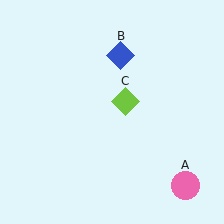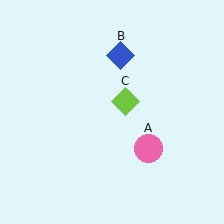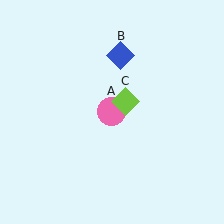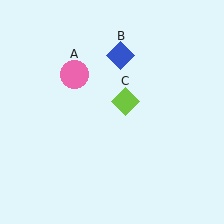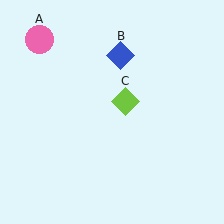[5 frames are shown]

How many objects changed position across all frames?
1 object changed position: pink circle (object A).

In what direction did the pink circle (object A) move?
The pink circle (object A) moved up and to the left.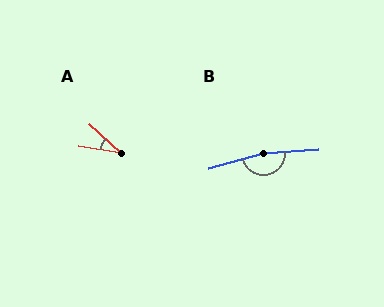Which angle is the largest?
B, at approximately 168 degrees.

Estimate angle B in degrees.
Approximately 168 degrees.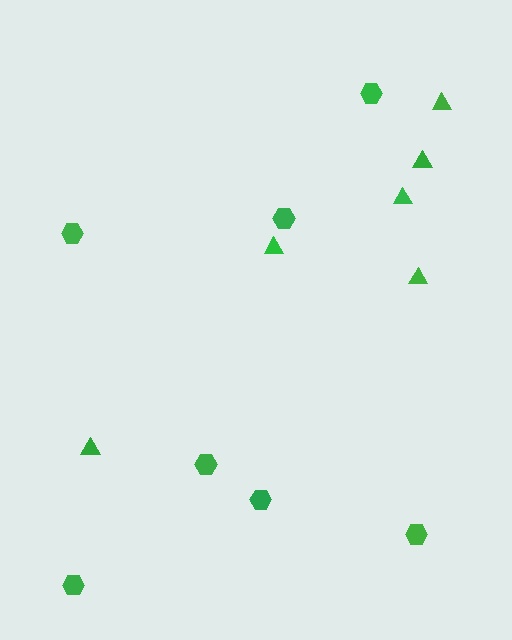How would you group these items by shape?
There are 2 groups: one group of triangles (6) and one group of hexagons (7).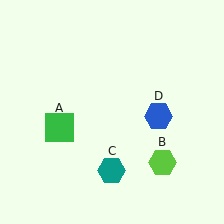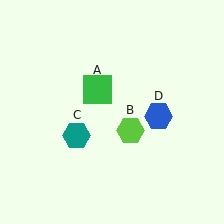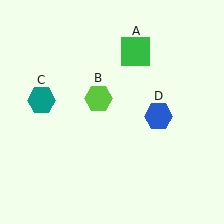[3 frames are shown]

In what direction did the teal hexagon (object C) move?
The teal hexagon (object C) moved up and to the left.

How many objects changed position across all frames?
3 objects changed position: green square (object A), lime hexagon (object B), teal hexagon (object C).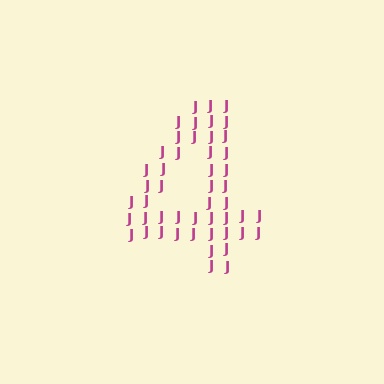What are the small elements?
The small elements are letter J's.